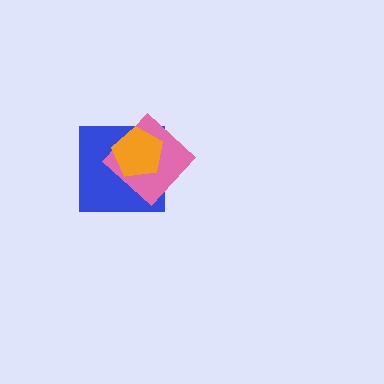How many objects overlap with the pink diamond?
2 objects overlap with the pink diamond.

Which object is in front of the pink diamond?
The orange pentagon is in front of the pink diamond.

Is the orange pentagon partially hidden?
No, no other shape covers it.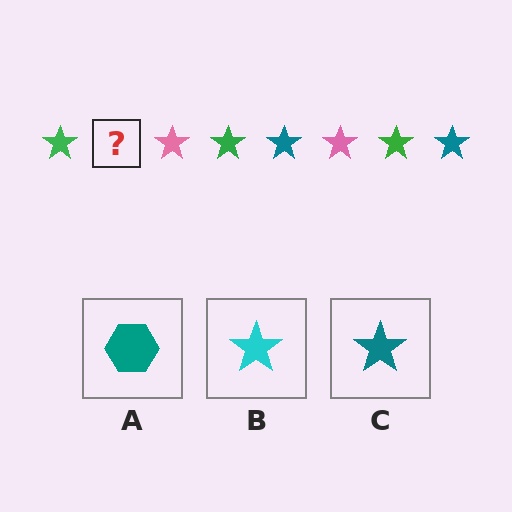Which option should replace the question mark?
Option C.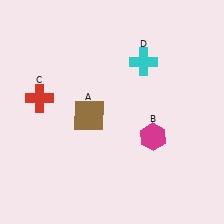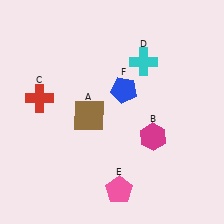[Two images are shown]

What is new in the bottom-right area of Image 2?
A pink pentagon (E) was added in the bottom-right area of Image 2.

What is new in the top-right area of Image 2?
A blue pentagon (F) was added in the top-right area of Image 2.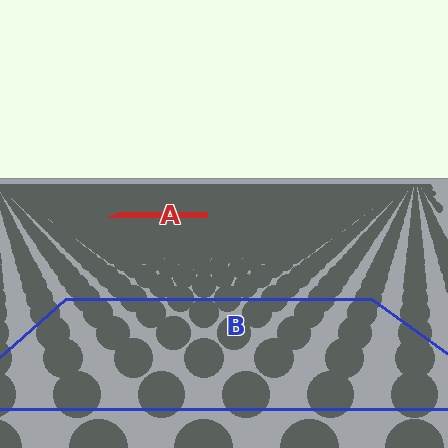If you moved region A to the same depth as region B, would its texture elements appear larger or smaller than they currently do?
They would appear larger. At a closer depth, the same texture elements are projected at a bigger on-screen size.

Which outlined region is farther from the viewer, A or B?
Region A is farther from the viewer — the texture elements inside it appear smaller and more densely packed.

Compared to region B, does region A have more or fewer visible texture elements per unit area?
Region A has more texture elements per unit area — they are packed more densely because it is farther away.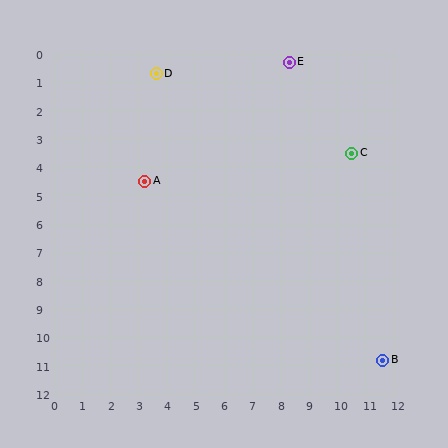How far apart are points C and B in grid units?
Points C and B are about 7.4 grid units apart.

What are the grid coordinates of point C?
Point C is at approximately (10.5, 3.5).